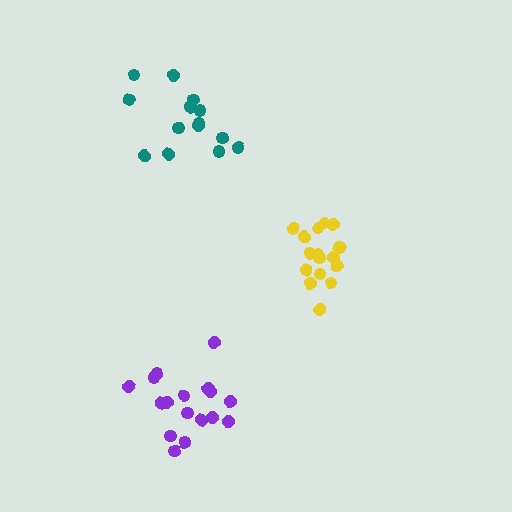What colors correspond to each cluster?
The clusters are colored: purple, teal, yellow.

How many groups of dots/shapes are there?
There are 3 groups.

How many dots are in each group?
Group 1: 17 dots, Group 2: 14 dots, Group 3: 17 dots (48 total).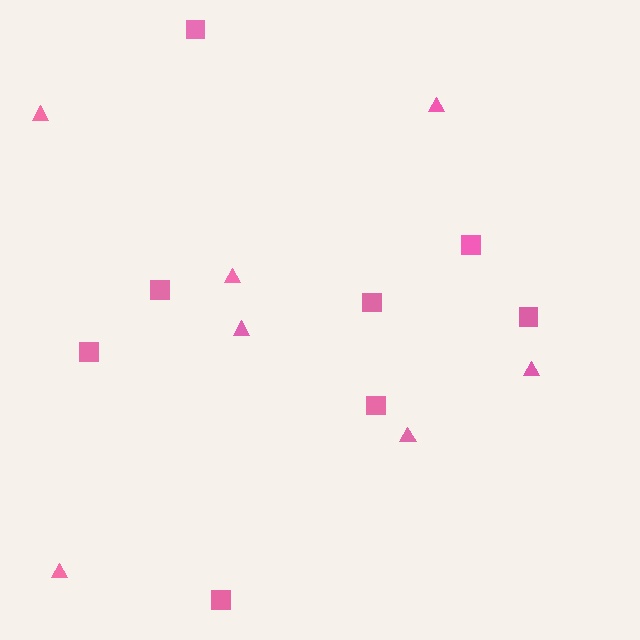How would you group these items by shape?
There are 2 groups: one group of triangles (7) and one group of squares (8).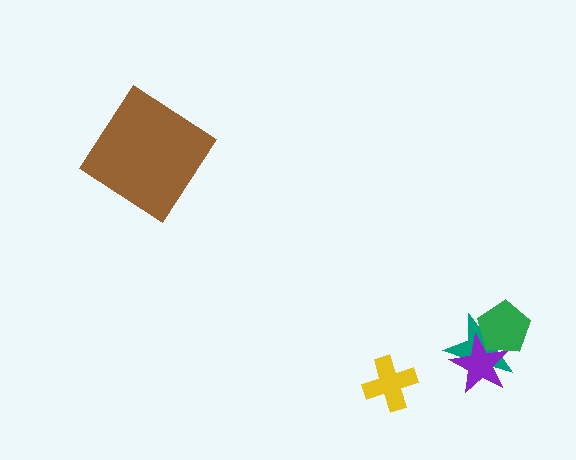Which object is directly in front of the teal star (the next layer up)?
The purple star is directly in front of the teal star.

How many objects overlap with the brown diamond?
0 objects overlap with the brown diamond.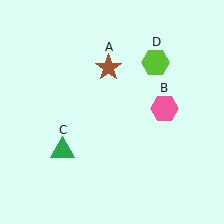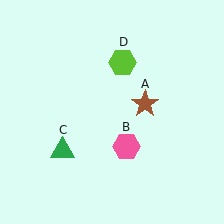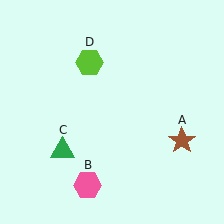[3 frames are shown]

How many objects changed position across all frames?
3 objects changed position: brown star (object A), pink hexagon (object B), lime hexagon (object D).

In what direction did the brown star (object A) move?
The brown star (object A) moved down and to the right.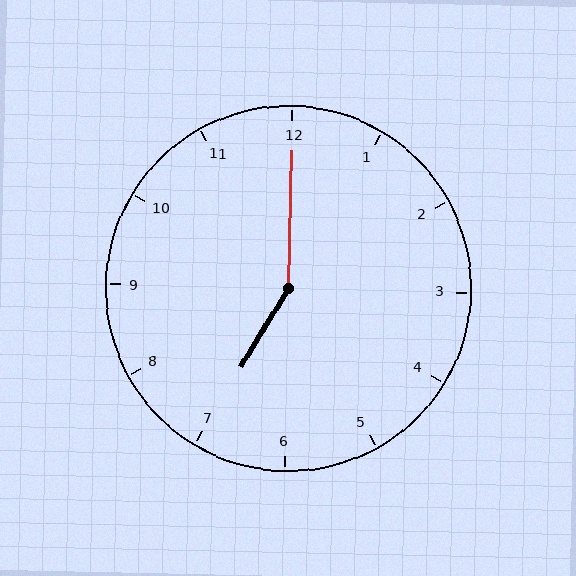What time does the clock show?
7:00.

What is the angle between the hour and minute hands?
Approximately 150 degrees.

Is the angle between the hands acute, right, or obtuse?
It is obtuse.